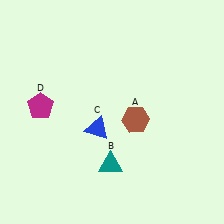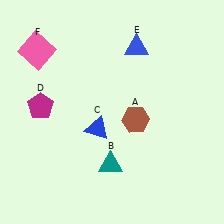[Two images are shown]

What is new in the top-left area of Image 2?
A pink square (F) was added in the top-left area of Image 2.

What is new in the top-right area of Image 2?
A blue triangle (E) was added in the top-right area of Image 2.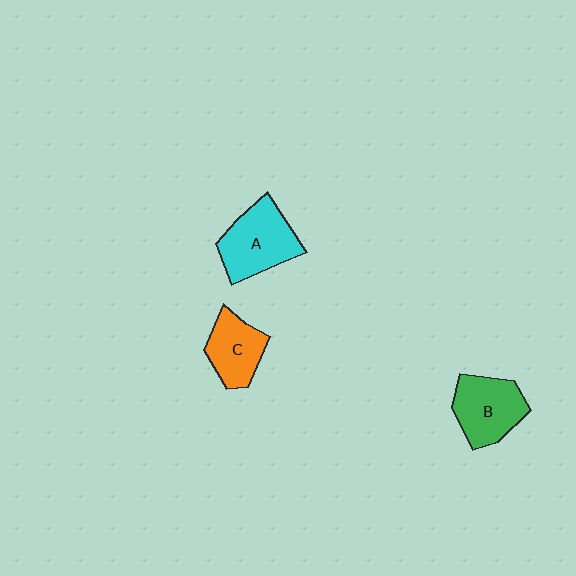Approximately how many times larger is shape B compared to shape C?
Approximately 1.2 times.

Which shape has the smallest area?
Shape C (orange).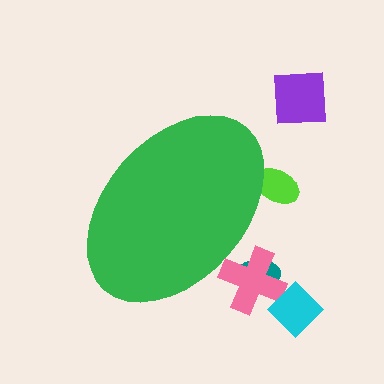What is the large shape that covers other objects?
A green ellipse.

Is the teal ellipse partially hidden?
Yes, the teal ellipse is partially hidden behind the green ellipse.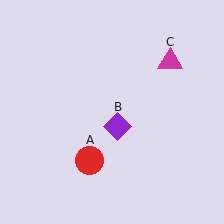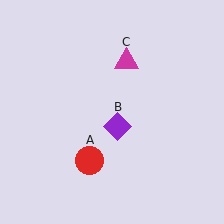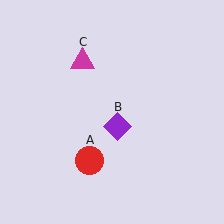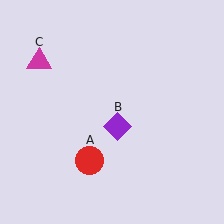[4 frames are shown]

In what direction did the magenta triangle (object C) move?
The magenta triangle (object C) moved left.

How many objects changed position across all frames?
1 object changed position: magenta triangle (object C).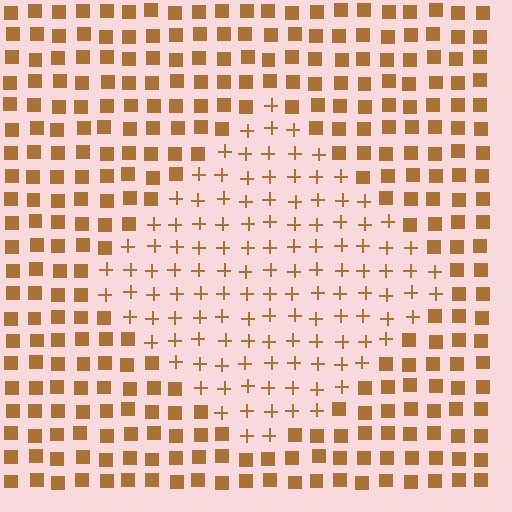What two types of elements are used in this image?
The image uses plus signs inside the diamond region and squares outside it.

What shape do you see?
I see a diamond.